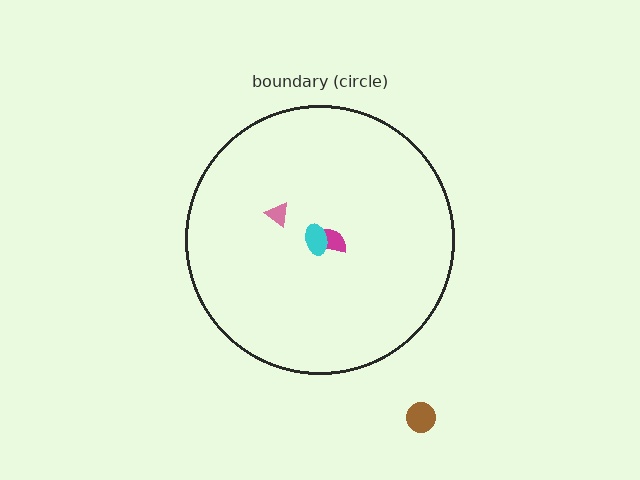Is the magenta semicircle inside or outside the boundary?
Inside.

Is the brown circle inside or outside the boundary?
Outside.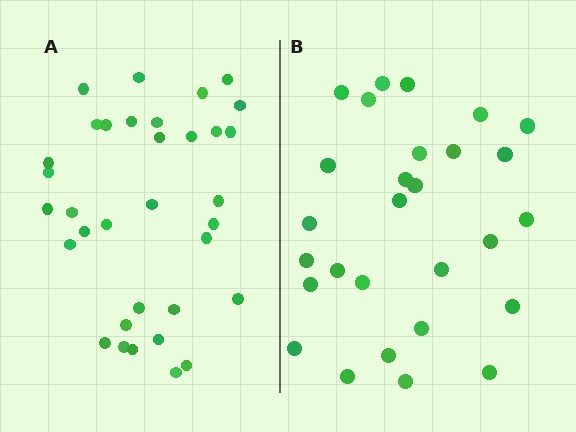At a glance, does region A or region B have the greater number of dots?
Region A (the left region) has more dots.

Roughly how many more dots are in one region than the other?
Region A has about 6 more dots than region B.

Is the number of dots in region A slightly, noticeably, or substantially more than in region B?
Region A has only slightly more — the two regions are fairly close. The ratio is roughly 1.2 to 1.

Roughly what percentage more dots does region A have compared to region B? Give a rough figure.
About 20% more.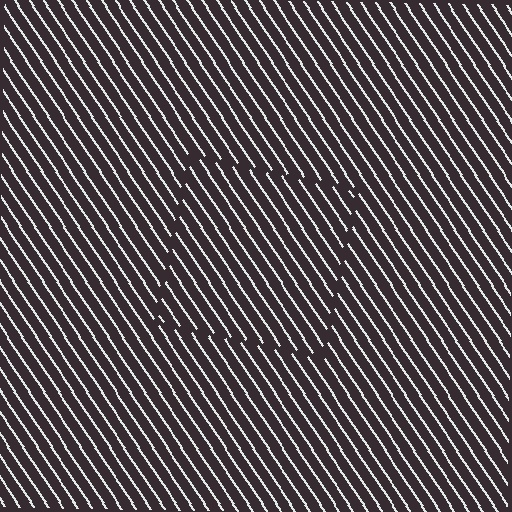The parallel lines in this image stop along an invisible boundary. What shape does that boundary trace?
An illusory square. The interior of the shape contains the same grating, shifted by half a period — the contour is defined by the phase discontinuity where line-ends from the inner and outer gratings abut.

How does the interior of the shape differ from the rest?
The interior of the shape contains the same grating, shifted by half a period — the contour is defined by the phase discontinuity where line-ends from the inner and outer gratings abut.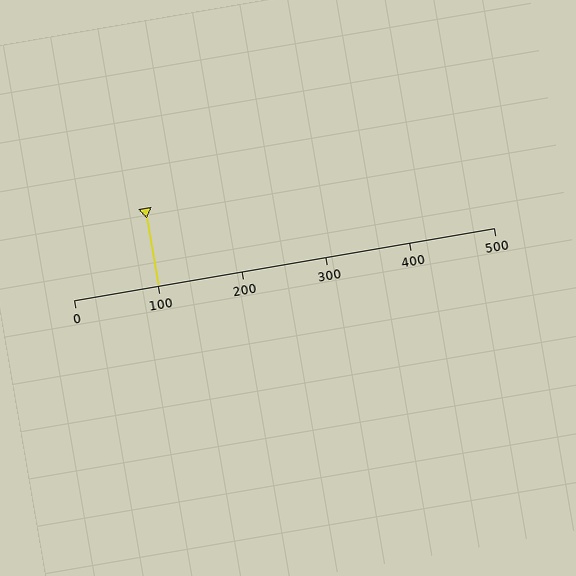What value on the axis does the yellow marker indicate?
The marker indicates approximately 100.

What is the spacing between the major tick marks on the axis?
The major ticks are spaced 100 apart.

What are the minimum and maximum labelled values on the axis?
The axis runs from 0 to 500.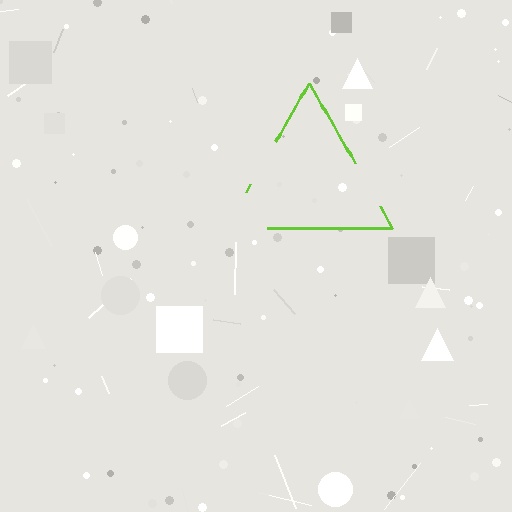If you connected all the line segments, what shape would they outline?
They would outline a triangle.